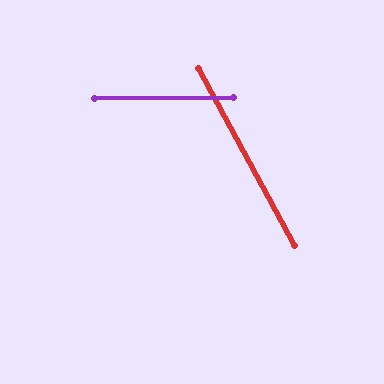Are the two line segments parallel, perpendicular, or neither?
Neither parallel nor perpendicular — they differ by about 62°.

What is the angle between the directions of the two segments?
Approximately 62 degrees.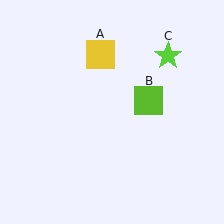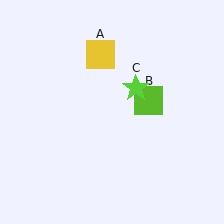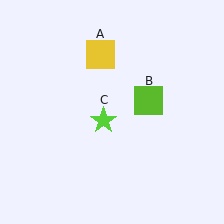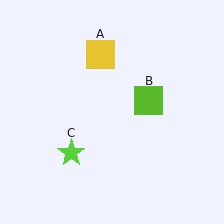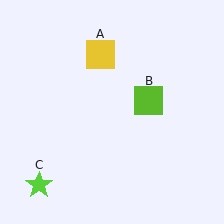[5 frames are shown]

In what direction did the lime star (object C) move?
The lime star (object C) moved down and to the left.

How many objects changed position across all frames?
1 object changed position: lime star (object C).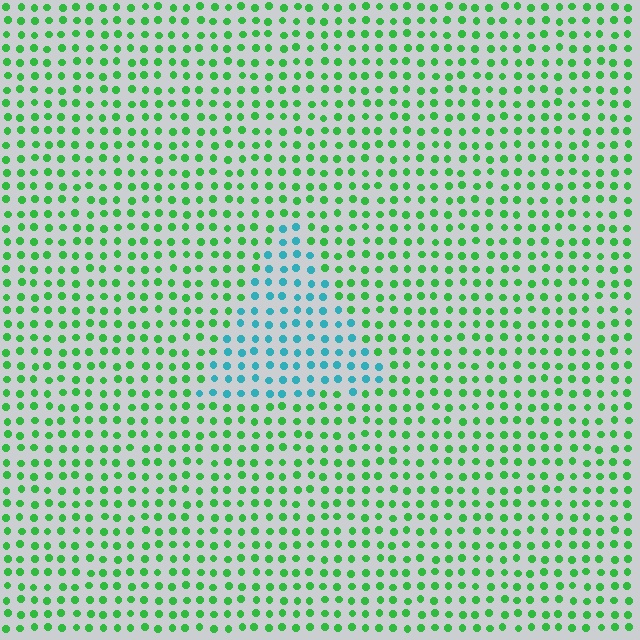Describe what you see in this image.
The image is filled with small green elements in a uniform arrangement. A triangle-shaped region is visible where the elements are tinted to a slightly different hue, forming a subtle color boundary.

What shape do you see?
I see a triangle.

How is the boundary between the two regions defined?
The boundary is defined purely by a slight shift in hue (about 59 degrees). Spacing, size, and orientation are identical on both sides.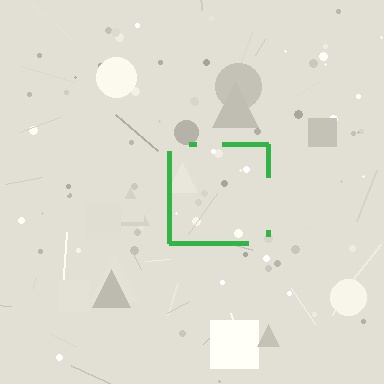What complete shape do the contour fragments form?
The contour fragments form a square.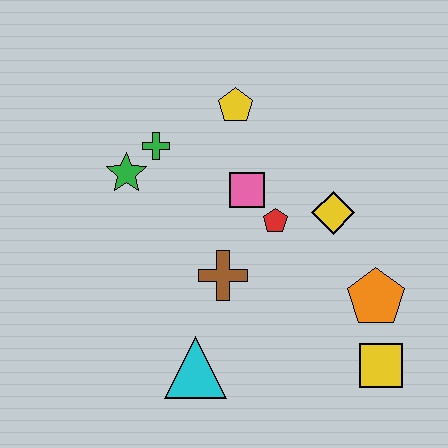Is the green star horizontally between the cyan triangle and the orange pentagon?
No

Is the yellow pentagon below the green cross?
No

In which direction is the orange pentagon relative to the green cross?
The orange pentagon is to the right of the green cross.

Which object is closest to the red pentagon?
The pink square is closest to the red pentagon.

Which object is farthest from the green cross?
The yellow square is farthest from the green cross.